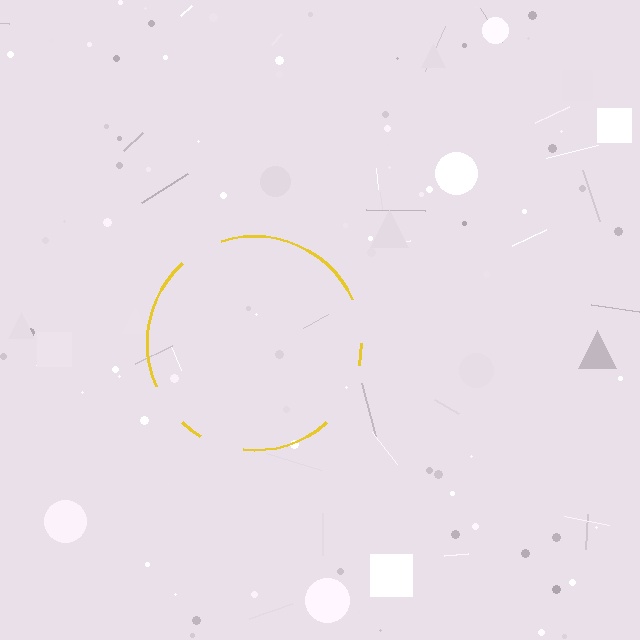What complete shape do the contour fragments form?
The contour fragments form a circle.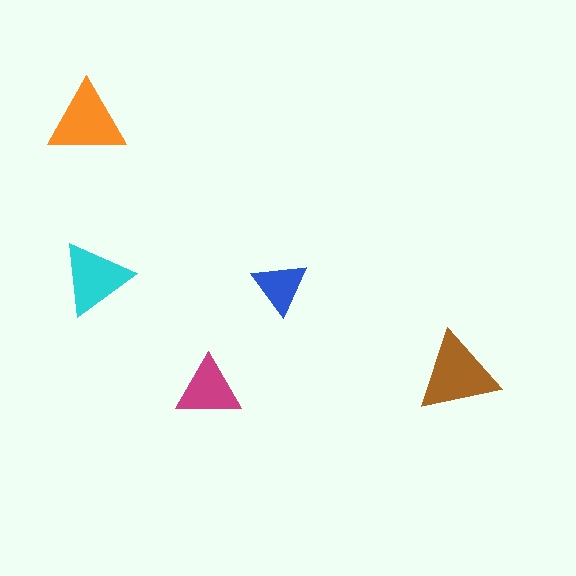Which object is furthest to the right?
The brown triangle is rightmost.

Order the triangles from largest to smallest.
the brown one, the orange one, the cyan one, the magenta one, the blue one.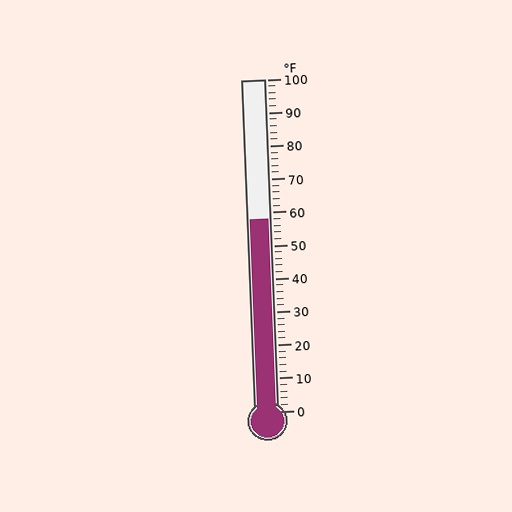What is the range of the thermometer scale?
The thermometer scale ranges from 0°F to 100°F.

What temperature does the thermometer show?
The thermometer shows approximately 58°F.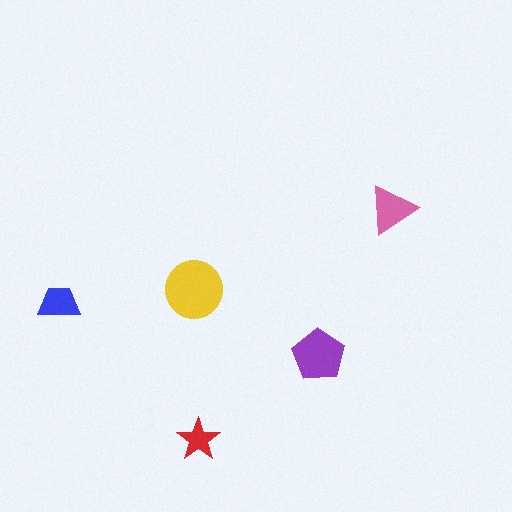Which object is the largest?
The yellow circle.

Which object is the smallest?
The red star.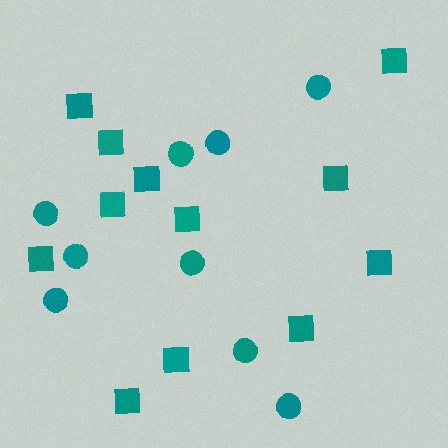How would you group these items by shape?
There are 2 groups: one group of squares (12) and one group of circles (9).